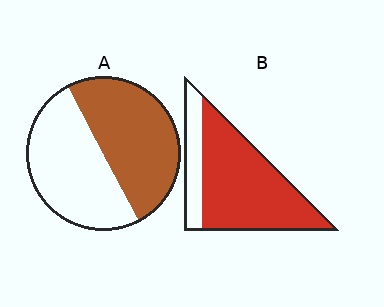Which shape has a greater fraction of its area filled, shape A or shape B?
Shape B.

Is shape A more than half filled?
Roughly half.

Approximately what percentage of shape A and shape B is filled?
A is approximately 50% and B is approximately 80%.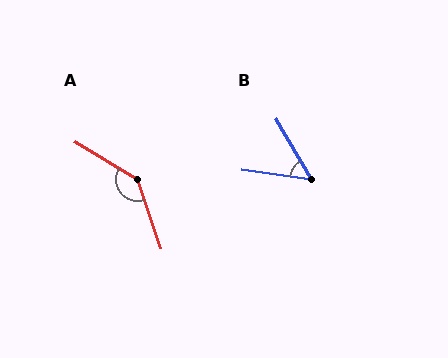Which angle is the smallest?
B, at approximately 52 degrees.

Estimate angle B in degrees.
Approximately 52 degrees.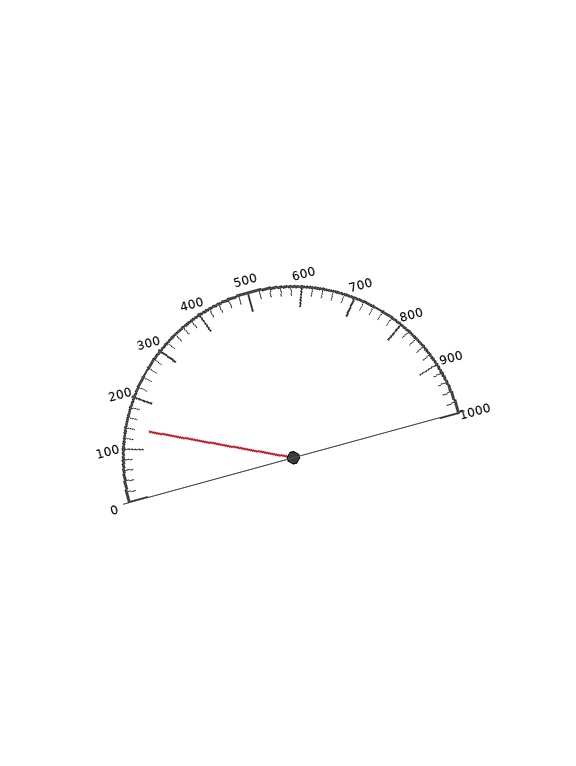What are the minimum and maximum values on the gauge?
The gauge ranges from 0 to 1000.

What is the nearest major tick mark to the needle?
The nearest major tick mark is 100.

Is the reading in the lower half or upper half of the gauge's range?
The reading is in the lower half of the range (0 to 1000).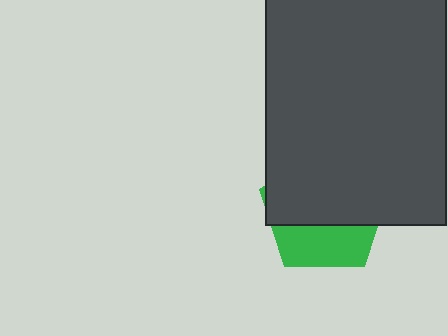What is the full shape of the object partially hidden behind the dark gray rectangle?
The partially hidden object is a green pentagon.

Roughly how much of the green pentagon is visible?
A small part of it is visible (roughly 35%).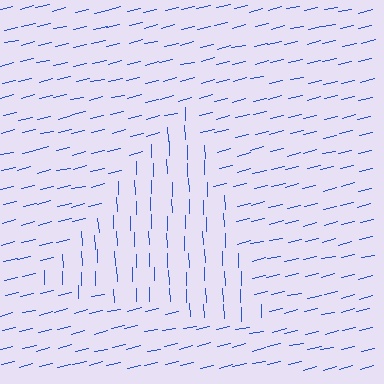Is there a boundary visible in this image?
Yes, there is a texture boundary formed by a change in line orientation.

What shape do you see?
I see a triangle.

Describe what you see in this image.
The image is filled with small blue line segments. A triangle region in the image has lines oriented differently from the surrounding lines, creating a visible texture boundary.